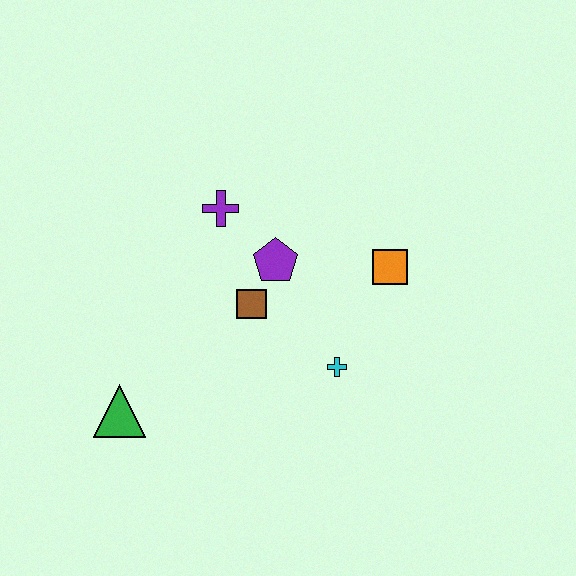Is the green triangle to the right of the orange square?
No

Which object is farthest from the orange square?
The green triangle is farthest from the orange square.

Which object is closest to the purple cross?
The purple pentagon is closest to the purple cross.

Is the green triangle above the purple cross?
No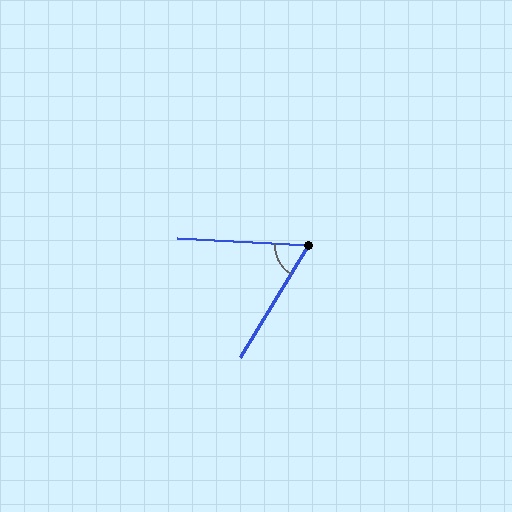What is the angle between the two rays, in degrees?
Approximately 62 degrees.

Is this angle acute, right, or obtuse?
It is acute.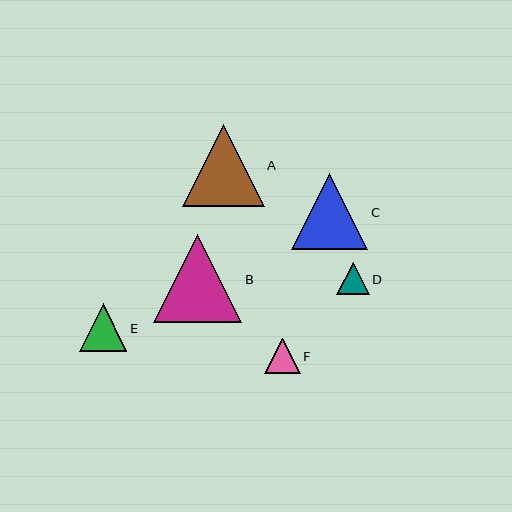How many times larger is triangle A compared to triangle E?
Triangle A is approximately 1.7 times the size of triangle E.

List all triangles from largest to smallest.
From largest to smallest: B, A, C, E, F, D.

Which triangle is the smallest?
Triangle D is the smallest with a size of approximately 33 pixels.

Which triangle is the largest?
Triangle B is the largest with a size of approximately 89 pixels.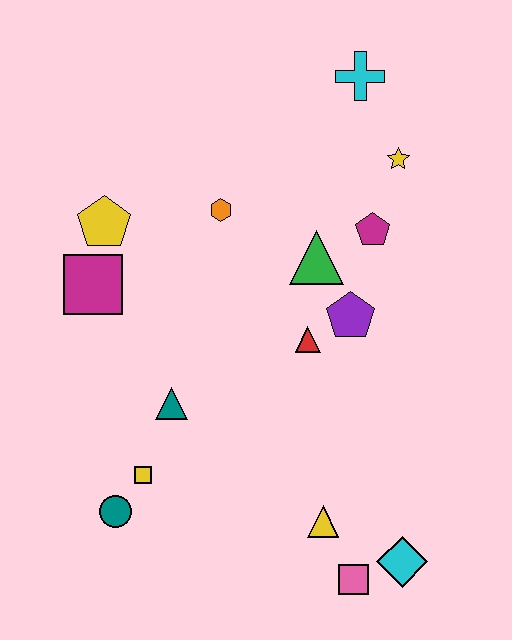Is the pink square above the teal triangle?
No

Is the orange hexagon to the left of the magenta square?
No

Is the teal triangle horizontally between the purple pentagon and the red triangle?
No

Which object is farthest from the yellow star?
The teal circle is farthest from the yellow star.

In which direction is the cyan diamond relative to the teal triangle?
The cyan diamond is to the right of the teal triangle.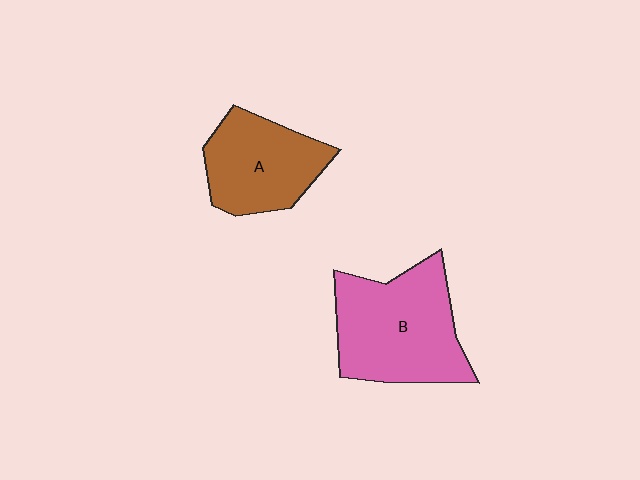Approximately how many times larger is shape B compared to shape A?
Approximately 1.4 times.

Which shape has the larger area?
Shape B (pink).